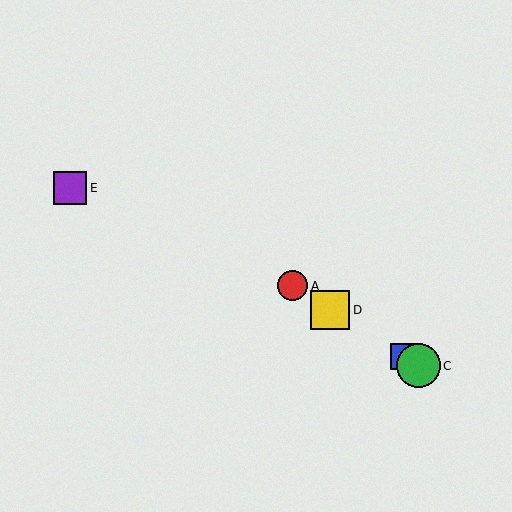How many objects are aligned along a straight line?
4 objects (A, B, C, D) are aligned along a straight line.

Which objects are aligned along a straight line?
Objects A, B, C, D are aligned along a straight line.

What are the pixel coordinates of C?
Object C is at (419, 366).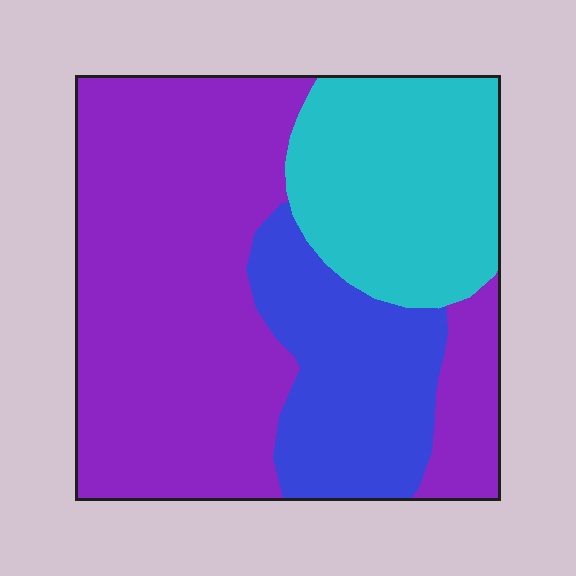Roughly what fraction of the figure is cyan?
Cyan takes up less than a quarter of the figure.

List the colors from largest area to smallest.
From largest to smallest: purple, cyan, blue.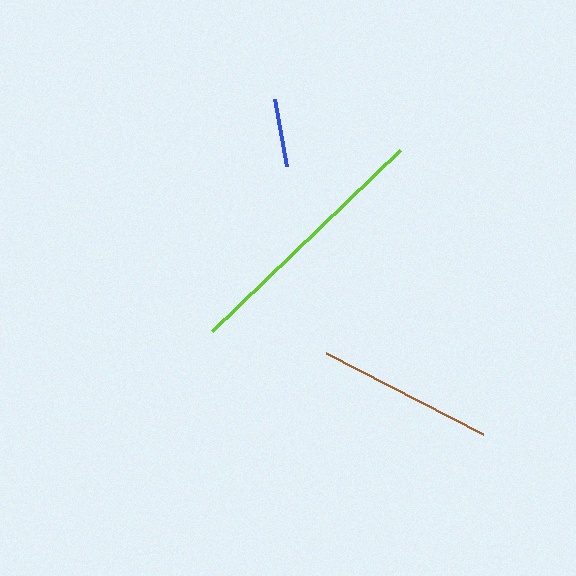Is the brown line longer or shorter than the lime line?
The lime line is longer than the brown line.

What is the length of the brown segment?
The brown segment is approximately 177 pixels long.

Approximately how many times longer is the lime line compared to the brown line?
The lime line is approximately 1.5 times the length of the brown line.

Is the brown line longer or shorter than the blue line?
The brown line is longer than the blue line.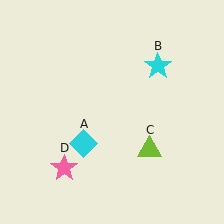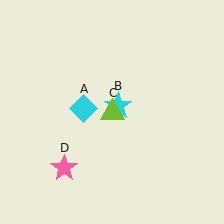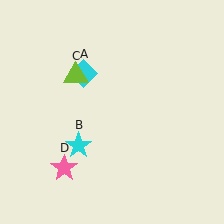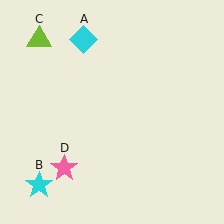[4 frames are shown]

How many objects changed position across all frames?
3 objects changed position: cyan diamond (object A), cyan star (object B), lime triangle (object C).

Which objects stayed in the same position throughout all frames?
Pink star (object D) remained stationary.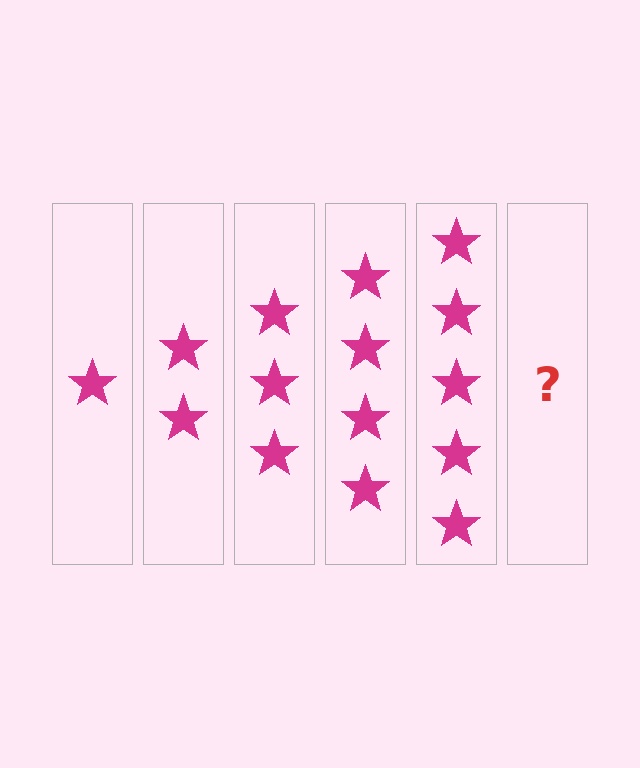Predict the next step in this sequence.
The next step is 6 stars.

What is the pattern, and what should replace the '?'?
The pattern is that each step adds one more star. The '?' should be 6 stars.